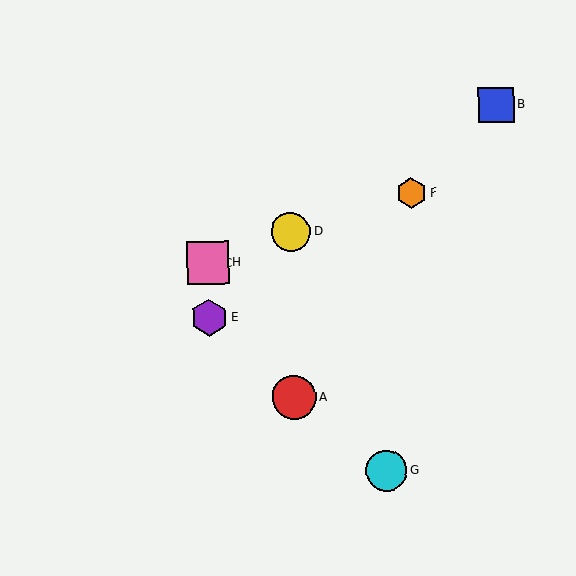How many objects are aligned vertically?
3 objects (C, E, H) are aligned vertically.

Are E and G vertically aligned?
No, E is at x≈209 and G is at x≈386.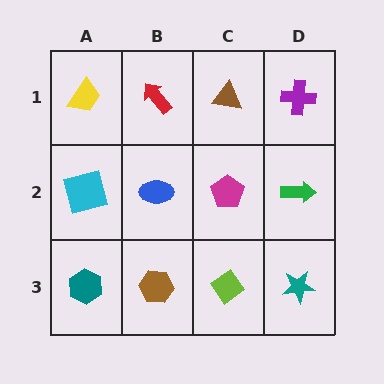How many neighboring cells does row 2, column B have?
4.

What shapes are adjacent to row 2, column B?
A red arrow (row 1, column B), a brown hexagon (row 3, column B), a cyan square (row 2, column A), a magenta pentagon (row 2, column C).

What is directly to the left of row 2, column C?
A blue ellipse.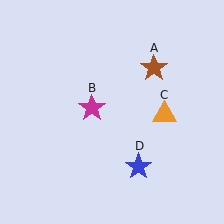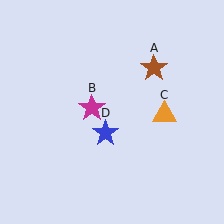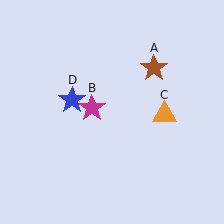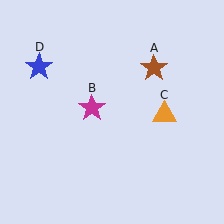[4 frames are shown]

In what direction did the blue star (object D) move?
The blue star (object D) moved up and to the left.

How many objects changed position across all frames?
1 object changed position: blue star (object D).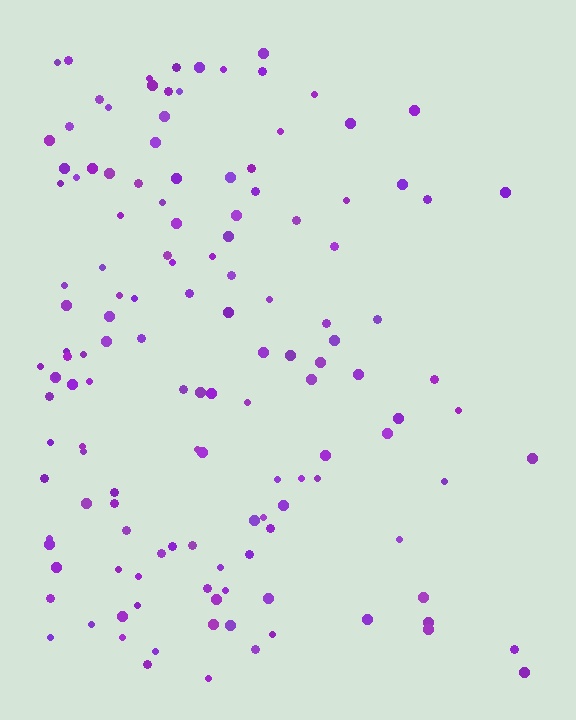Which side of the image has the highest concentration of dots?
The left.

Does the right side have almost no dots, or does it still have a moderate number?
Still a moderate number, just noticeably fewer than the left.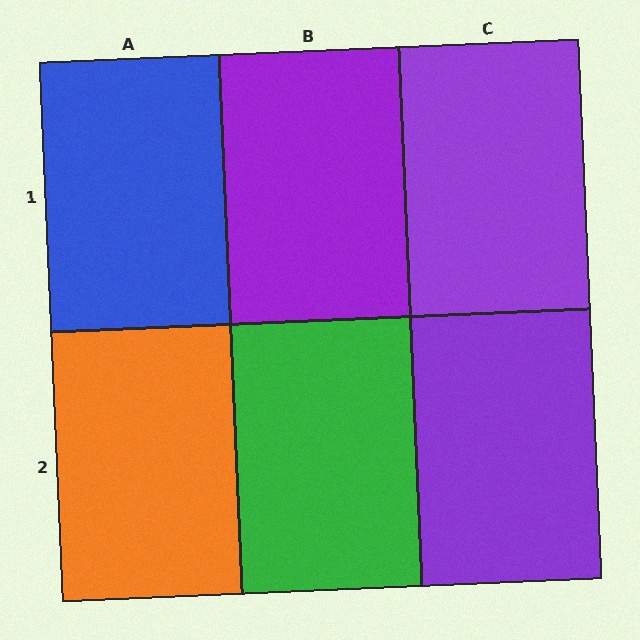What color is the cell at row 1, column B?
Purple.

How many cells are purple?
3 cells are purple.